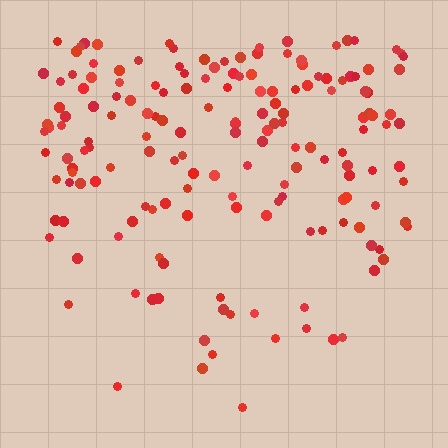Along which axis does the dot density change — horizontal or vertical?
Vertical.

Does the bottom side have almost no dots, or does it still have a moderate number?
Still a moderate number, just noticeably fewer than the top.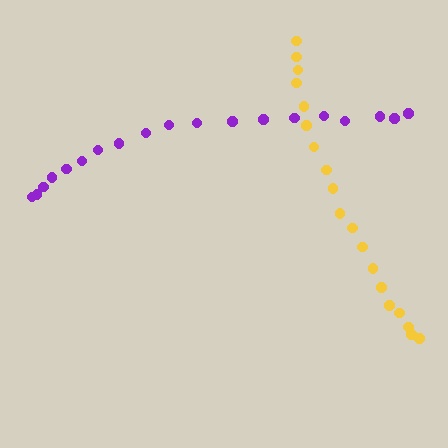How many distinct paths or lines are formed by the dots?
There are 2 distinct paths.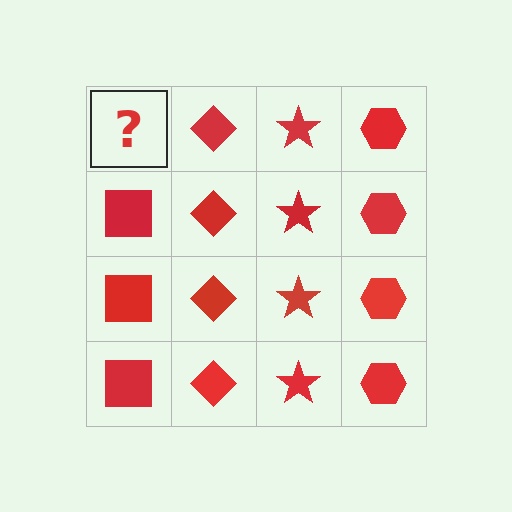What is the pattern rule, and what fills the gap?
The rule is that each column has a consistent shape. The gap should be filled with a red square.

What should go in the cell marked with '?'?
The missing cell should contain a red square.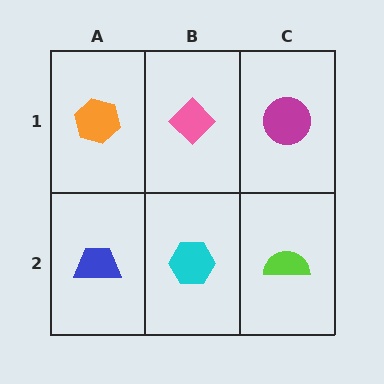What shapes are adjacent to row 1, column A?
A blue trapezoid (row 2, column A), a pink diamond (row 1, column B).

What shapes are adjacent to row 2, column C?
A magenta circle (row 1, column C), a cyan hexagon (row 2, column B).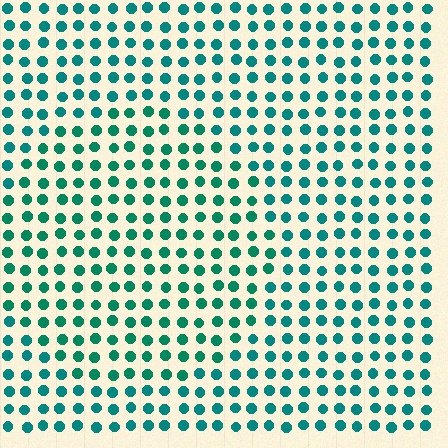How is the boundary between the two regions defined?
The boundary is defined purely by a slight shift in hue (about 16 degrees). Spacing, size, and orientation are identical on both sides.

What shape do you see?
I see a circle.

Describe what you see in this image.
The image is filled with small teal elements in a uniform arrangement. A circle-shaped region is visible where the elements are tinted to a slightly different hue, forming a subtle color boundary.